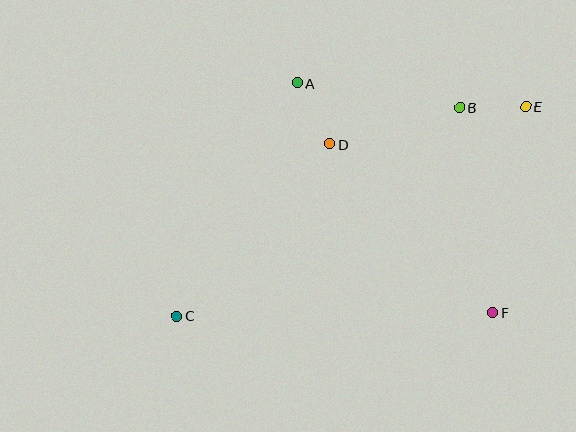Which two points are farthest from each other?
Points C and E are farthest from each other.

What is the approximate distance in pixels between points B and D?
The distance between B and D is approximately 135 pixels.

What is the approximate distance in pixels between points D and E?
The distance between D and E is approximately 199 pixels.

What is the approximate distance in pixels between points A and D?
The distance between A and D is approximately 69 pixels.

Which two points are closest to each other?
Points B and E are closest to each other.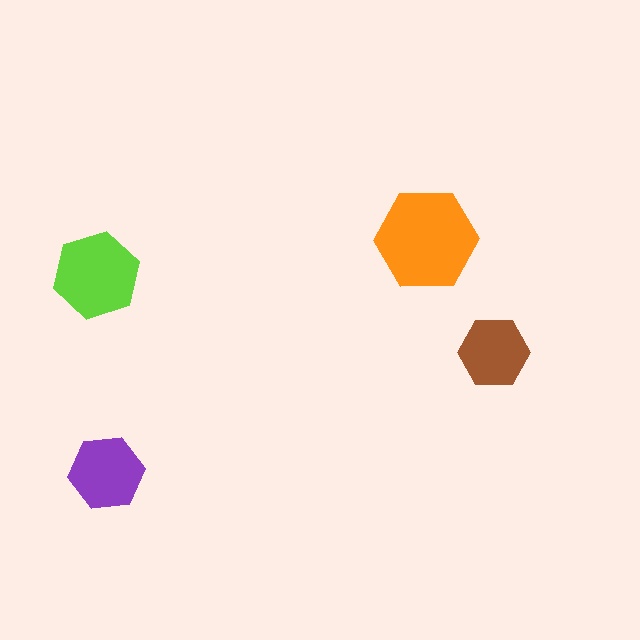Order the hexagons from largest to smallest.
the orange one, the lime one, the purple one, the brown one.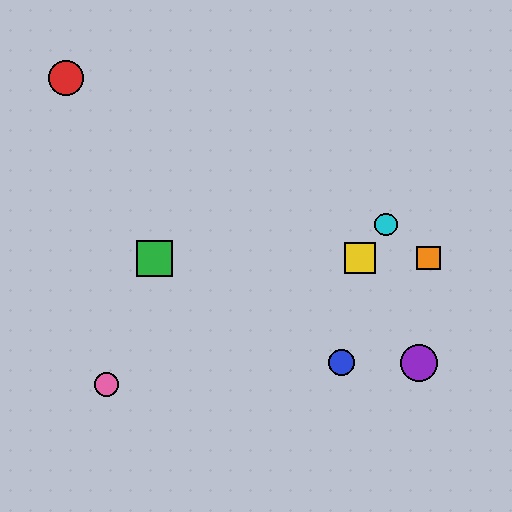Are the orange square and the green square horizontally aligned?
Yes, both are at y≈258.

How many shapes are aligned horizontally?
3 shapes (the green square, the yellow square, the orange square) are aligned horizontally.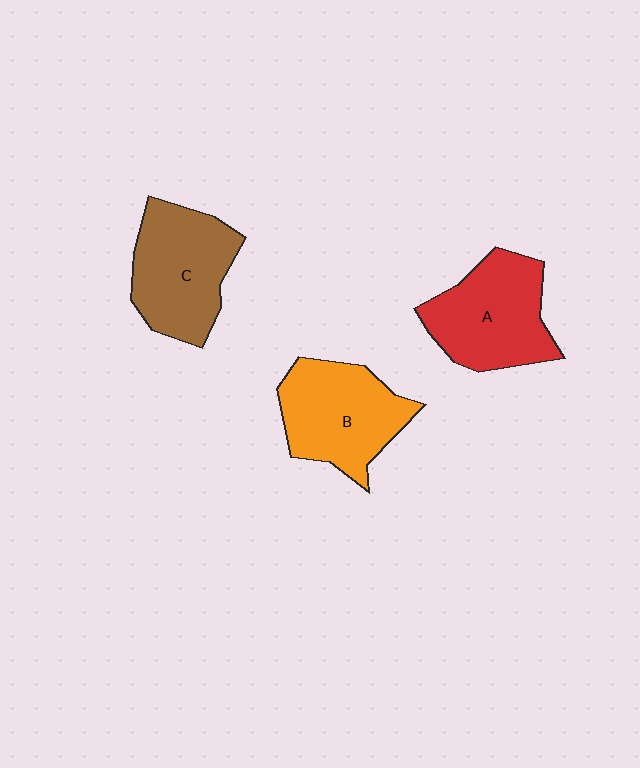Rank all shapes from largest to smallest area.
From largest to smallest: A (red), C (brown), B (orange).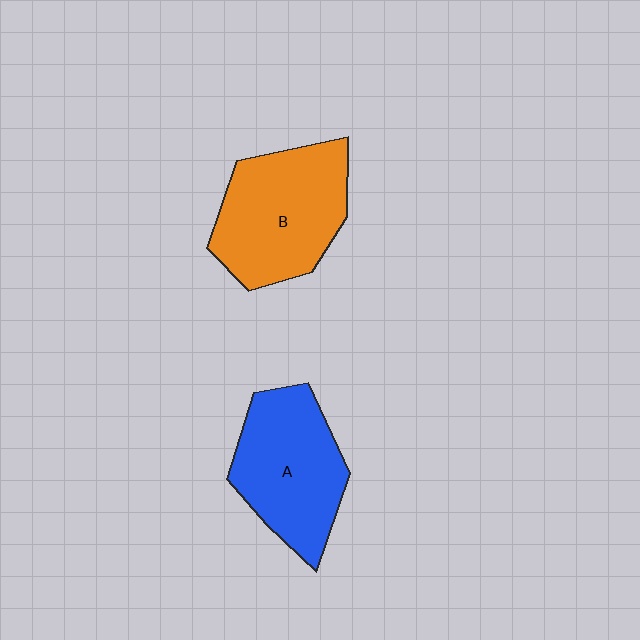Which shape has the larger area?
Shape B (orange).